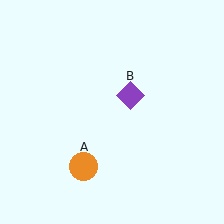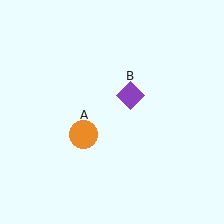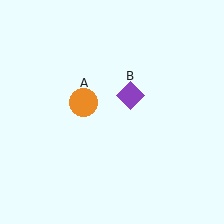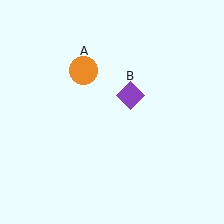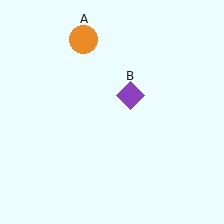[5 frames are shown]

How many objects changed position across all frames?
1 object changed position: orange circle (object A).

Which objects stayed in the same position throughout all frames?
Purple diamond (object B) remained stationary.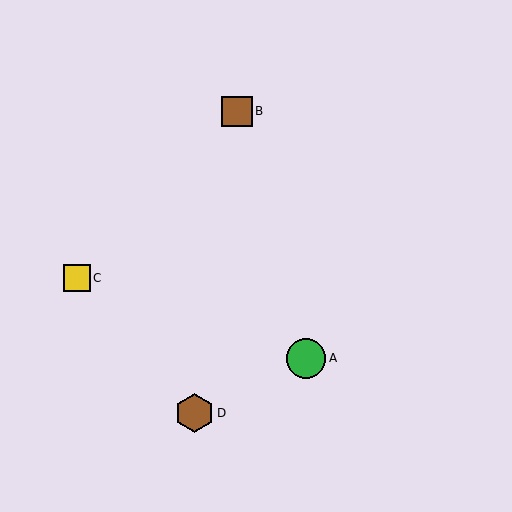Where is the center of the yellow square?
The center of the yellow square is at (77, 278).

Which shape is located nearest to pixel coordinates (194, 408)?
The brown hexagon (labeled D) at (194, 413) is nearest to that location.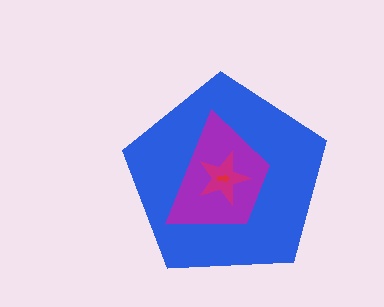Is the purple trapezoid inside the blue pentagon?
Yes.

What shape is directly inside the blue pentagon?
The purple trapezoid.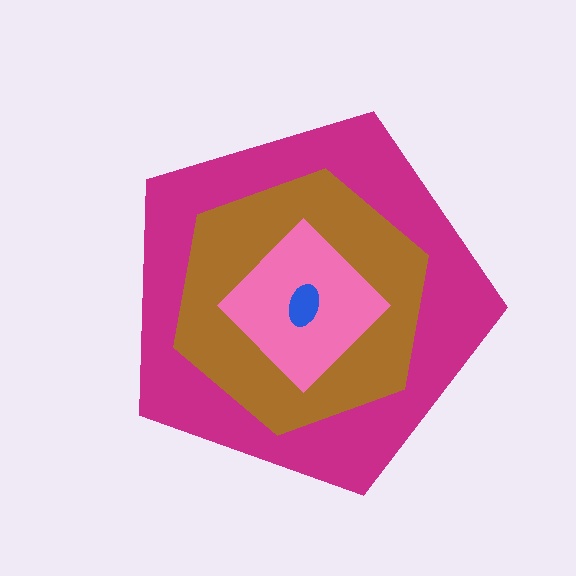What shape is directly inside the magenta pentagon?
The brown hexagon.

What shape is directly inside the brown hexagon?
The pink diamond.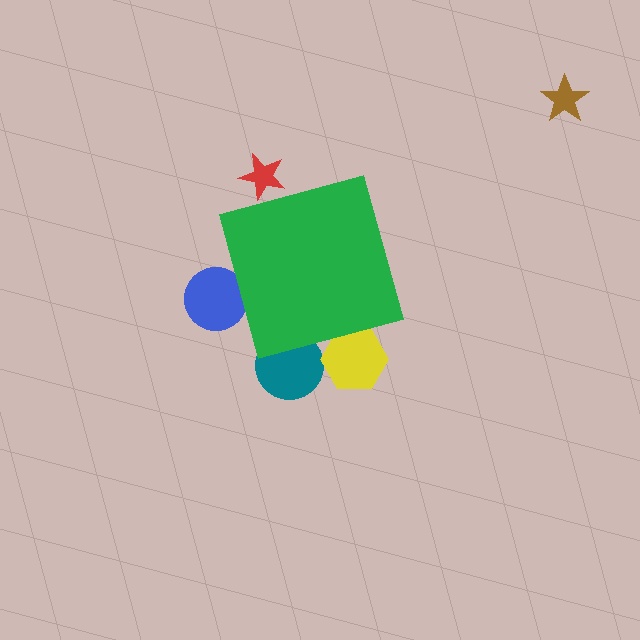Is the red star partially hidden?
Yes, the red star is partially hidden behind the green diamond.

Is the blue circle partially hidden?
Yes, the blue circle is partially hidden behind the green diamond.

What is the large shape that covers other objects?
A green diamond.